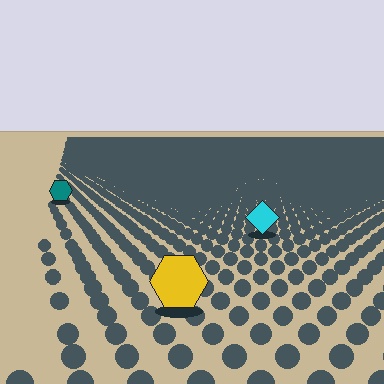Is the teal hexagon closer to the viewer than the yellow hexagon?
No. The yellow hexagon is closer — you can tell from the texture gradient: the ground texture is coarser near it.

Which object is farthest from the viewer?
The teal hexagon is farthest from the viewer. It appears smaller and the ground texture around it is denser.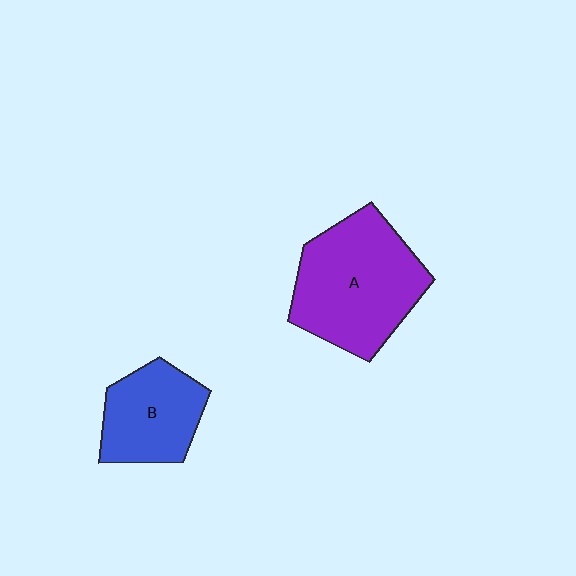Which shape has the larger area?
Shape A (purple).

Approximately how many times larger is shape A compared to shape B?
Approximately 1.6 times.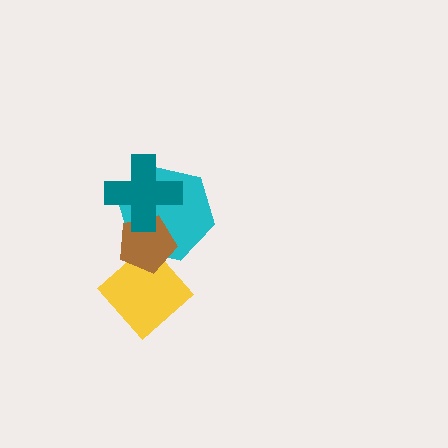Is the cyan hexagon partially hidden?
Yes, it is partially covered by another shape.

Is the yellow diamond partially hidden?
Yes, it is partially covered by another shape.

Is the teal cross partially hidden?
No, no other shape covers it.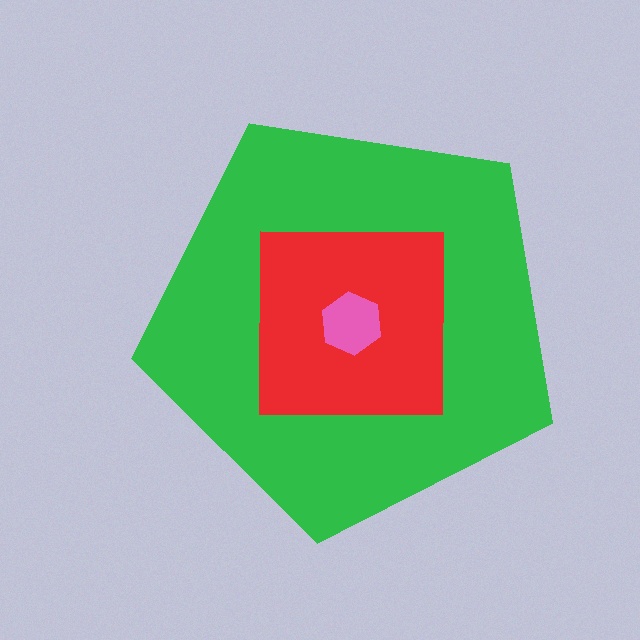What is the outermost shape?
The green pentagon.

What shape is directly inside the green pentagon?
The red square.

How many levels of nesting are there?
3.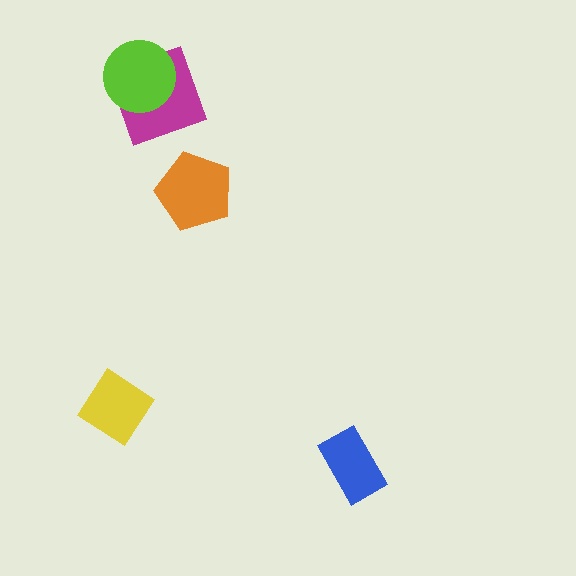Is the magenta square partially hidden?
Yes, it is partially covered by another shape.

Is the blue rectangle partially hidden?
No, no other shape covers it.